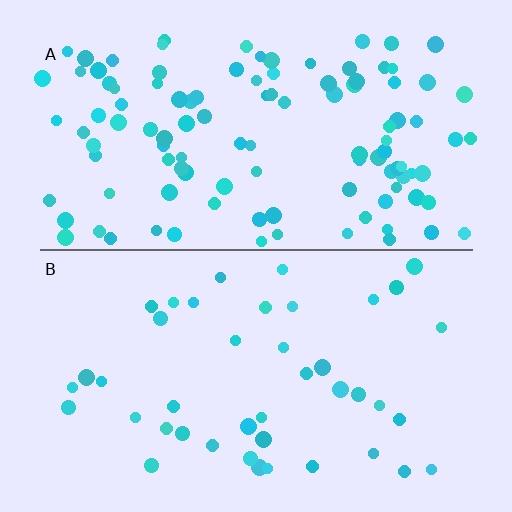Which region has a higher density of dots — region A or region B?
A (the top).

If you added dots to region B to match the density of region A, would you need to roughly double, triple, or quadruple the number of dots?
Approximately triple.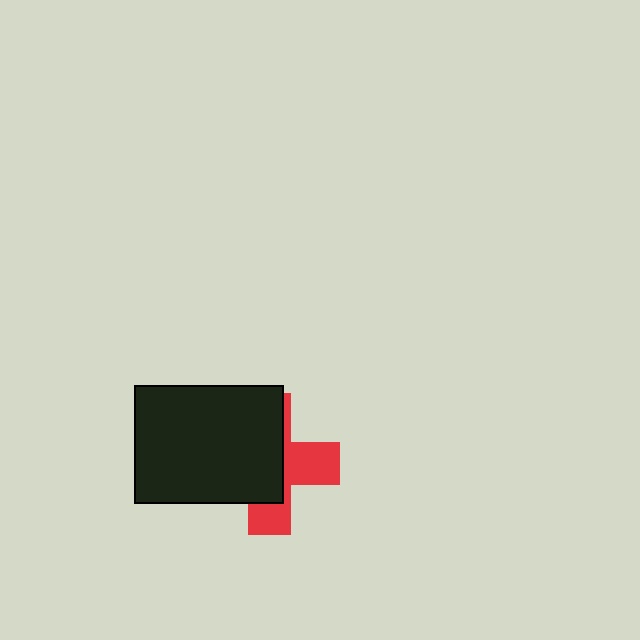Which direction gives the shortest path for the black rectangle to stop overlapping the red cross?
Moving left gives the shortest separation.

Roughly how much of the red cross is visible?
A small part of it is visible (roughly 42%).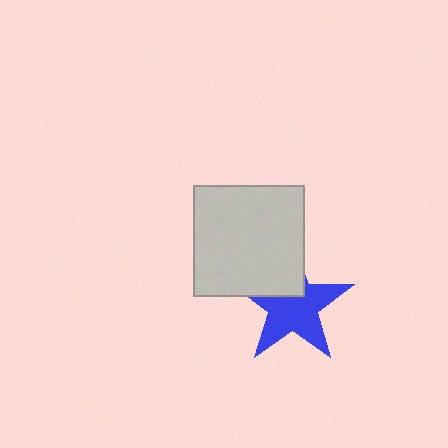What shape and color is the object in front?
The object in front is a light gray square.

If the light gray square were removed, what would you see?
You would see the complete blue star.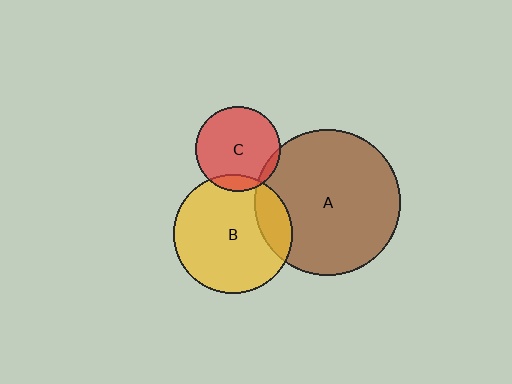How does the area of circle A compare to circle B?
Approximately 1.5 times.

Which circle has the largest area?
Circle A (brown).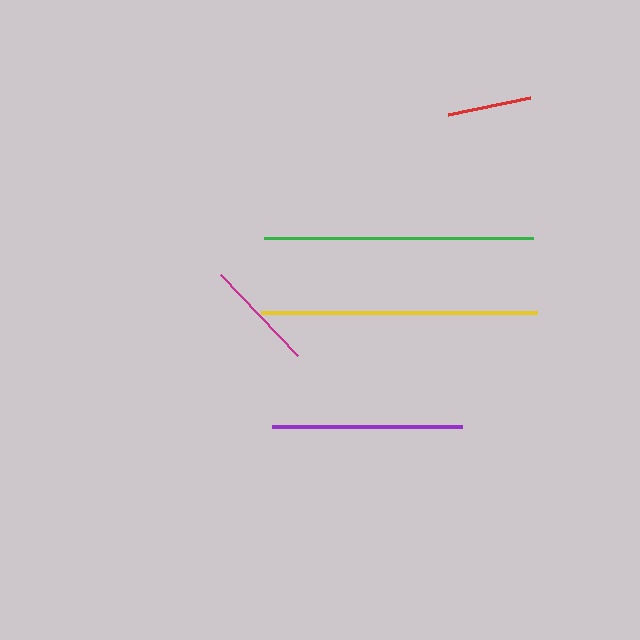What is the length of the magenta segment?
The magenta segment is approximately 112 pixels long.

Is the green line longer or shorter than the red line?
The green line is longer than the red line.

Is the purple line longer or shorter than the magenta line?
The purple line is longer than the magenta line.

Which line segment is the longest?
The yellow line is the longest at approximately 276 pixels.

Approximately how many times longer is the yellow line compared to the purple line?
The yellow line is approximately 1.4 times the length of the purple line.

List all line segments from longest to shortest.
From longest to shortest: yellow, green, purple, magenta, red.